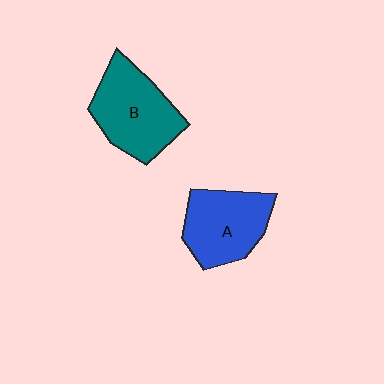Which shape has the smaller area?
Shape A (blue).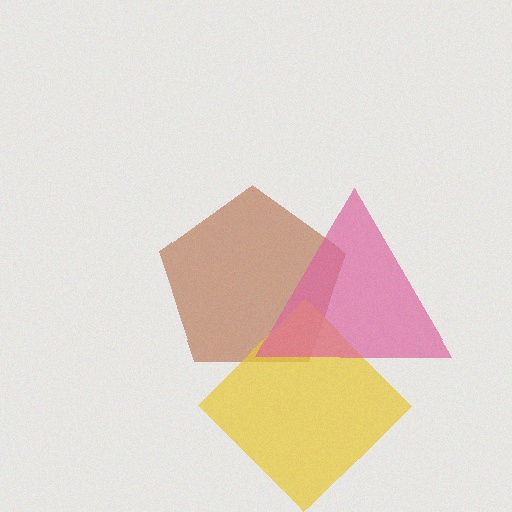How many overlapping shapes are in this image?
There are 3 overlapping shapes in the image.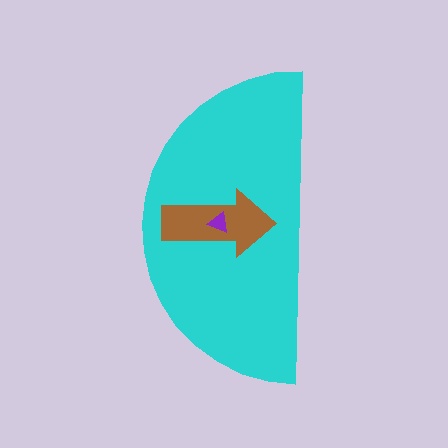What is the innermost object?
The purple triangle.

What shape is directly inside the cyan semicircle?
The brown arrow.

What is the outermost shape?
The cyan semicircle.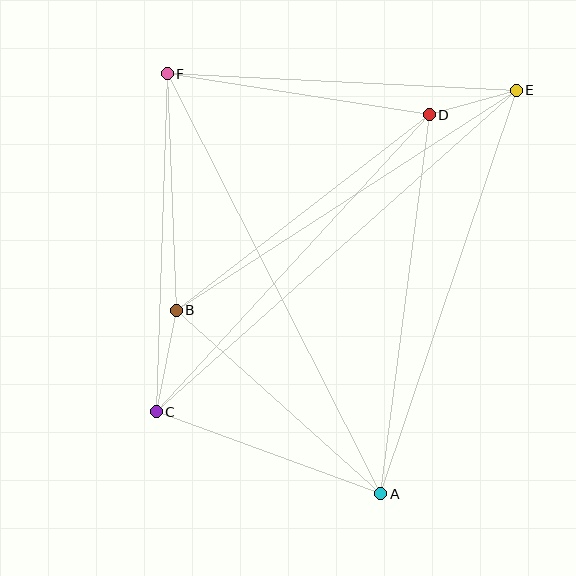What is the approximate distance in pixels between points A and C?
The distance between A and C is approximately 239 pixels.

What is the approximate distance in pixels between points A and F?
The distance between A and F is approximately 471 pixels.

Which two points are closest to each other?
Points D and E are closest to each other.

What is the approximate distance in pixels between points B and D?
The distance between B and D is approximately 320 pixels.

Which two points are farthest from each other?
Points C and E are farthest from each other.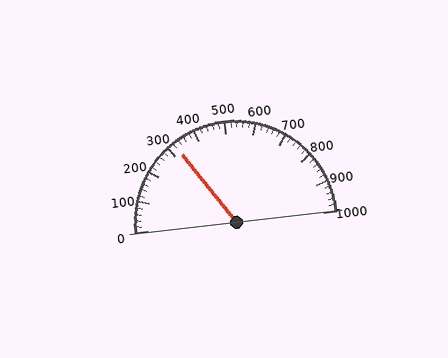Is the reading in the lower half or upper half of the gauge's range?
The reading is in the lower half of the range (0 to 1000).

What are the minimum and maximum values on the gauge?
The gauge ranges from 0 to 1000.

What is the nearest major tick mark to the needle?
The nearest major tick mark is 300.